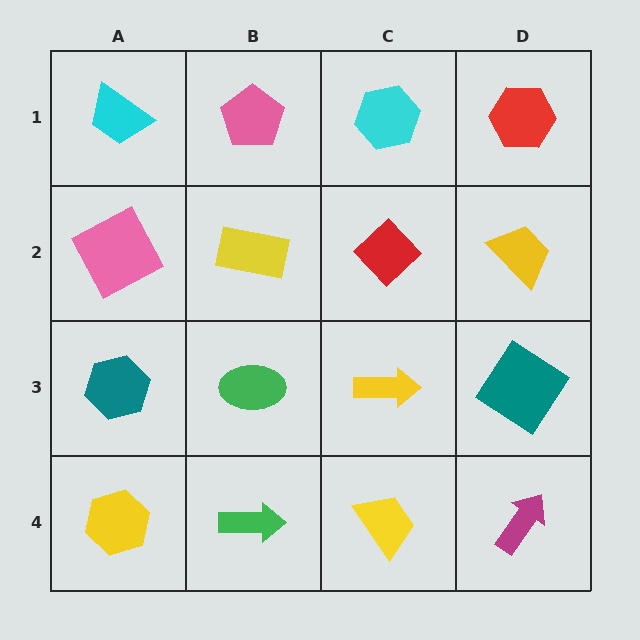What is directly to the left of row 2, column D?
A red diamond.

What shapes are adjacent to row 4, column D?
A teal diamond (row 3, column D), a yellow trapezoid (row 4, column C).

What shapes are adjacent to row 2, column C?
A cyan hexagon (row 1, column C), a yellow arrow (row 3, column C), a yellow rectangle (row 2, column B), a yellow trapezoid (row 2, column D).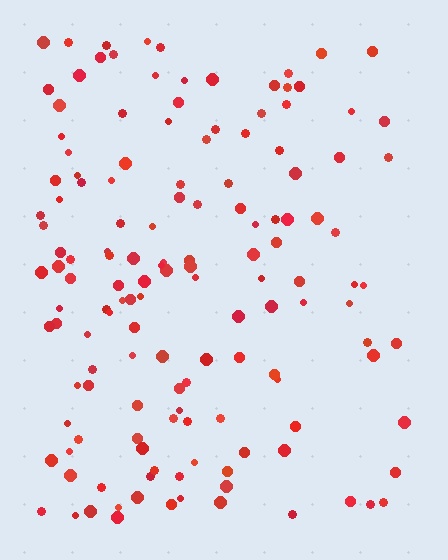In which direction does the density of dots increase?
From right to left, with the left side densest.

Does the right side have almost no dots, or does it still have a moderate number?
Still a moderate number, just noticeably fewer than the left.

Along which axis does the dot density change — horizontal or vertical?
Horizontal.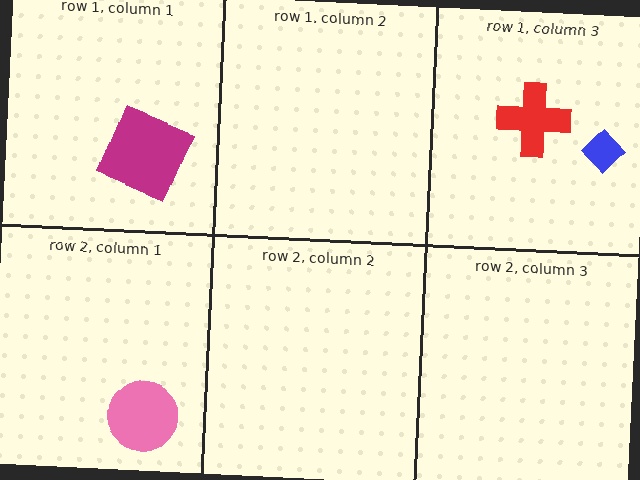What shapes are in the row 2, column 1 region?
The pink circle.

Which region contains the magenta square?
The row 1, column 1 region.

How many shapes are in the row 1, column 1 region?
1.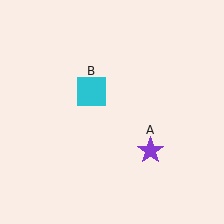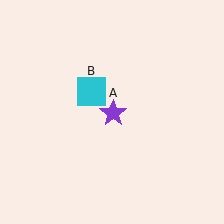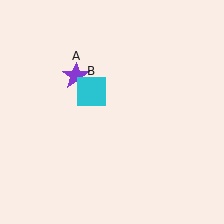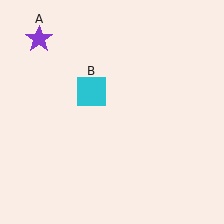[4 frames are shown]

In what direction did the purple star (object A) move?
The purple star (object A) moved up and to the left.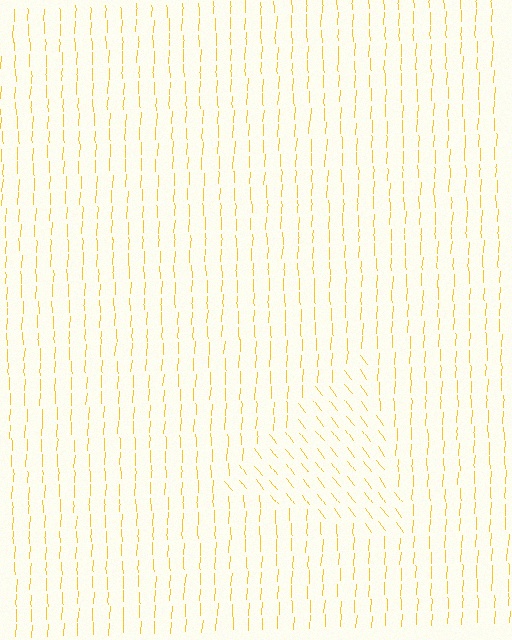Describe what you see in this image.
The image is filled with small yellow line segments. A triangle region in the image has lines oriented differently from the surrounding lines, creating a visible texture boundary.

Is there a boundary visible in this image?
Yes, there is a texture boundary formed by a change in line orientation.